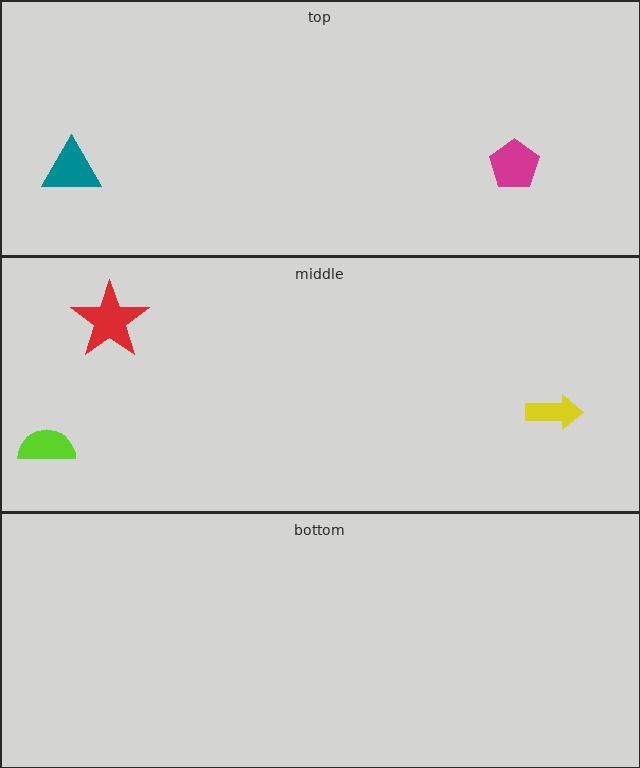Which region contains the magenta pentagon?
The top region.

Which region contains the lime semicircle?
The middle region.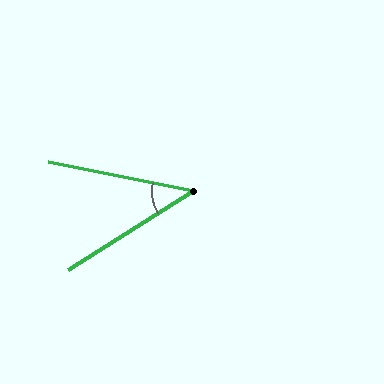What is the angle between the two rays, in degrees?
Approximately 44 degrees.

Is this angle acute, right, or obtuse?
It is acute.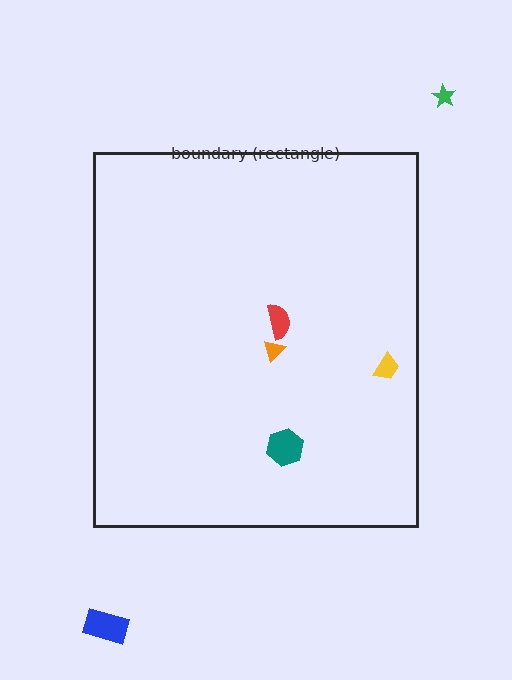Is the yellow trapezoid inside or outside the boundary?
Inside.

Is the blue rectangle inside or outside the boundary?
Outside.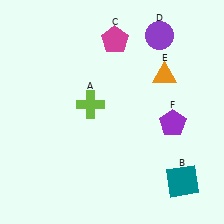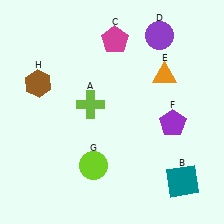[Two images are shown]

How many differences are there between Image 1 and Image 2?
There are 2 differences between the two images.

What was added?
A lime circle (G), a brown hexagon (H) were added in Image 2.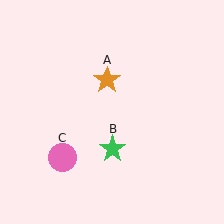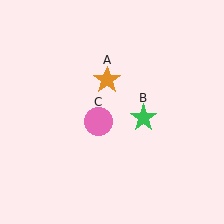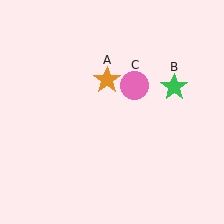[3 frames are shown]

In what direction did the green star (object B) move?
The green star (object B) moved up and to the right.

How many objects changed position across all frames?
2 objects changed position: green star (object B), pink circle (object C).